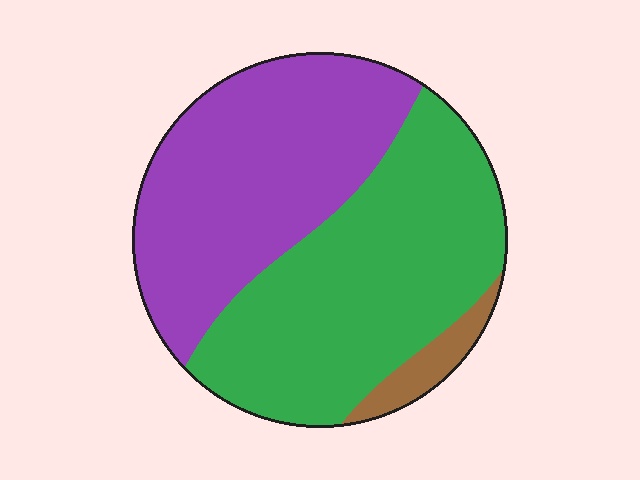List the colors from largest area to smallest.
From largest to smallest: green, purple, brown.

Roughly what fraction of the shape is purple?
Purple takes up between a third and a half of the shape.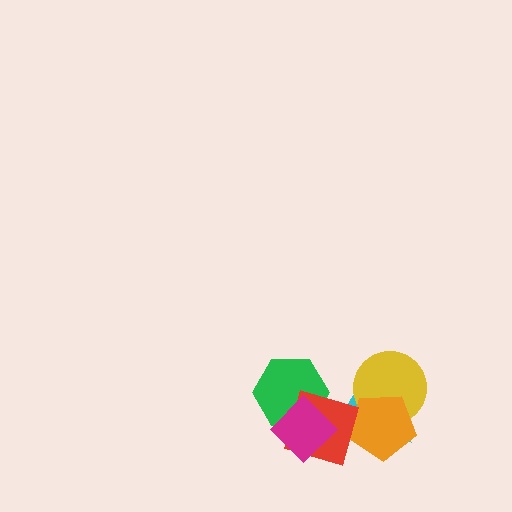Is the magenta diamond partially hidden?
No, no other shape covers it.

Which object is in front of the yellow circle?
The orange pentagon is in front of the yellow circle.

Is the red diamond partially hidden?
Yes, it is partially covered by another shape.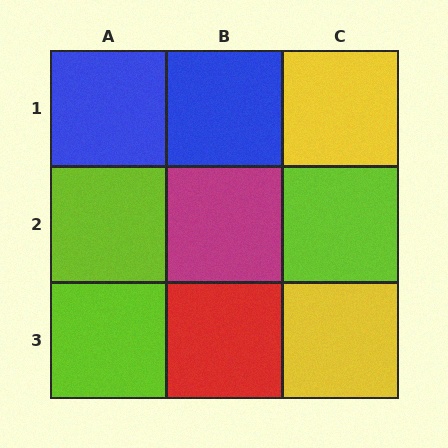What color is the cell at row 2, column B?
Magenta.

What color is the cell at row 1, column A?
Blue.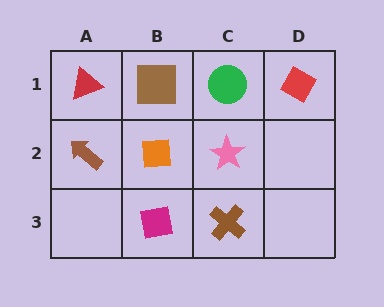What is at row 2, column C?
A pink star.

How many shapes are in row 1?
4 shapes.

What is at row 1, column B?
A brown square.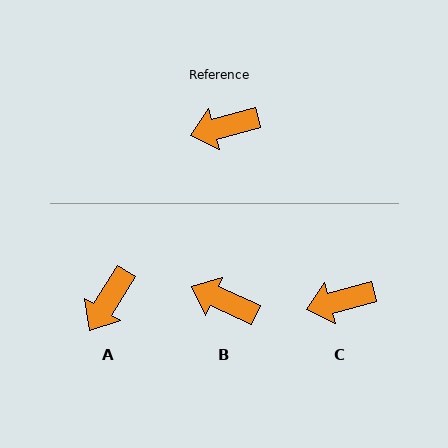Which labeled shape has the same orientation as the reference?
C.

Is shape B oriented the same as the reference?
No, it is off by about 39 degrees.